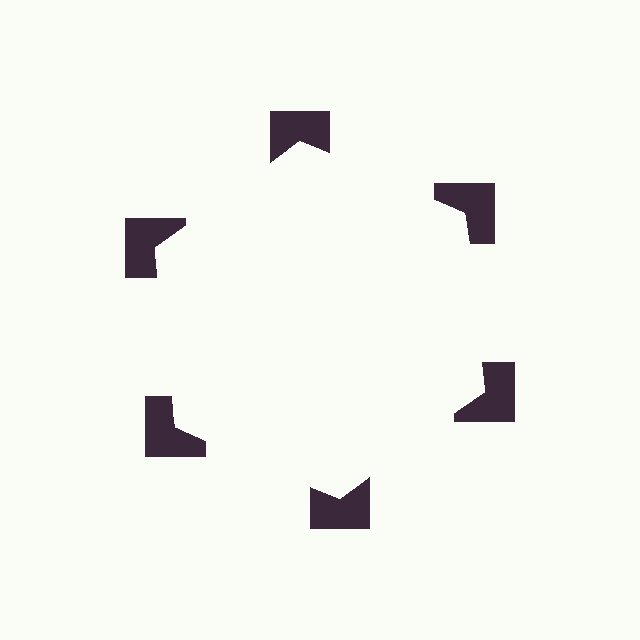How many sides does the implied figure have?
6 sides.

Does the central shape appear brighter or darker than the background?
It typically appears slightly brighter than the background, even though no actual brightness change is drawn.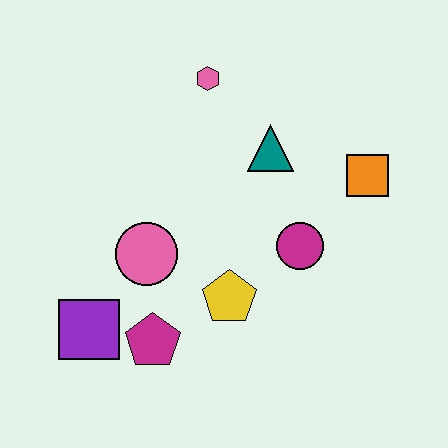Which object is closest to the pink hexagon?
The teal triangle is closest to the pink hexagon.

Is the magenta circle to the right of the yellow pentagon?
Yes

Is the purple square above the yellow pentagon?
No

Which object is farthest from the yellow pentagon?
The pink hexagon is farthest from the yellow pentagon.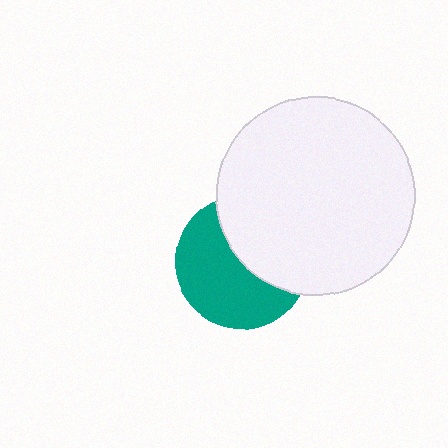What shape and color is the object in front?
The object in front is a white circle.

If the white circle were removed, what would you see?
You would see the complete teal circle.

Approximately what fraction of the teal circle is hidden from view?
Roughly 43% of the teal circle is hidden behind the white circle.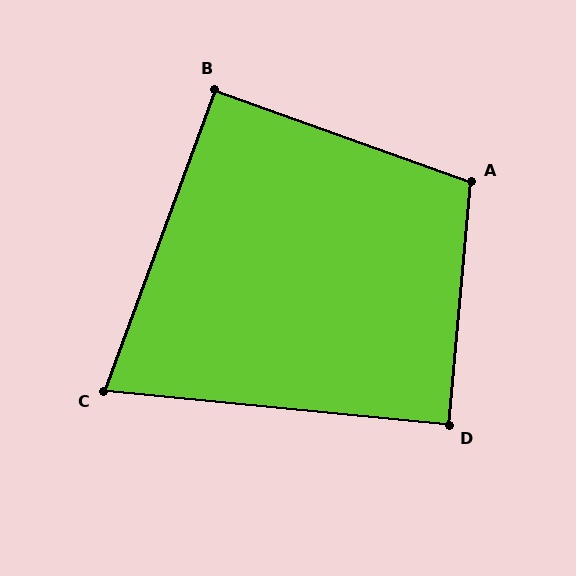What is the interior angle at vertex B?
Approximately 90 degrees (approximately right).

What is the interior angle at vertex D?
Approximately 90 degrees (approximately right).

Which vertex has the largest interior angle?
A, at approximately 105 degrees.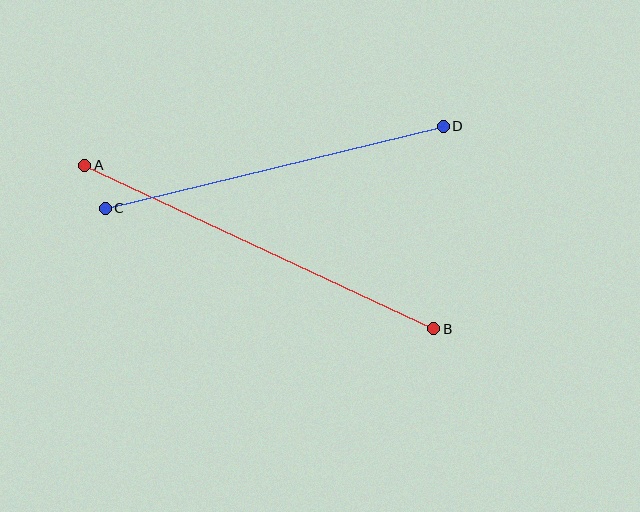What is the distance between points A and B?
The distance is approximately 385 pixels.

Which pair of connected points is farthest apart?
Points A and B are farthest apart.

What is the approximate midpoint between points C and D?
The midpoint is at approximately (274, 167) pixels.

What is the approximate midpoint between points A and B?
The midpoint is at approximately (259, 247) pixels.